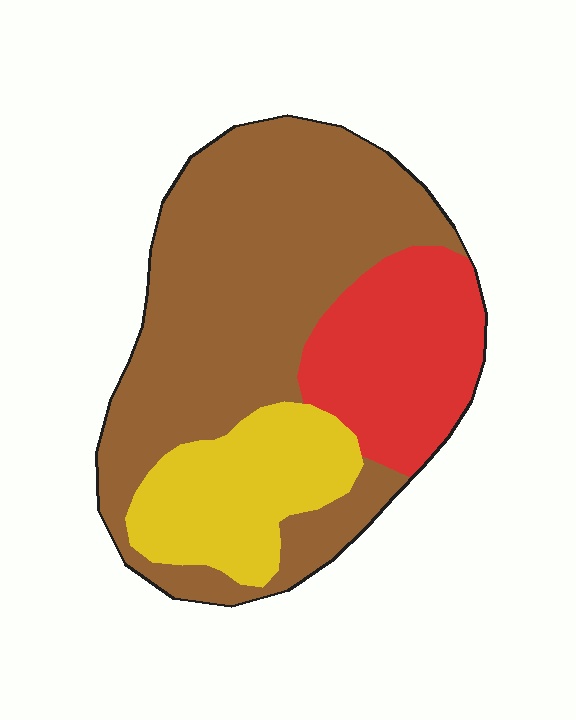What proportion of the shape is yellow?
Yellow covers roughly 20% of the shape.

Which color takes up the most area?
Brown, at roughly 60%.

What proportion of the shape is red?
Red covers about 20% of the shape.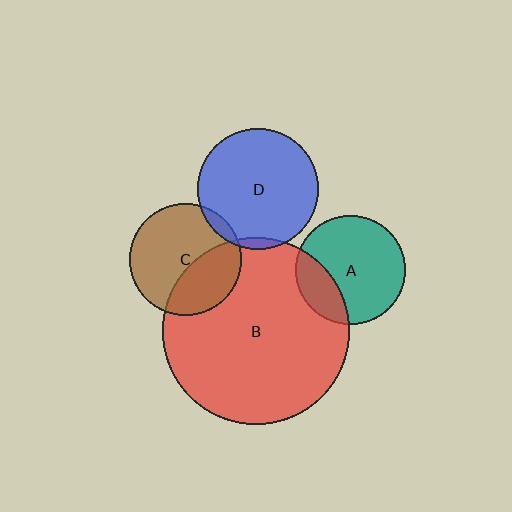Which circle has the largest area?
Circle B (red).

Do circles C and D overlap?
Yes.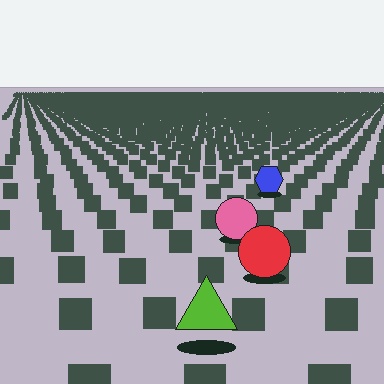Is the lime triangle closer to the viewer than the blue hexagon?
Yes. The lime triangle is closer — you can tell from the texture gradient: the ground texture is coarser near it.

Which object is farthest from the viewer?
The blue hexagon is farthest from the viewer. It appears smaller and the ground texture around it is denser.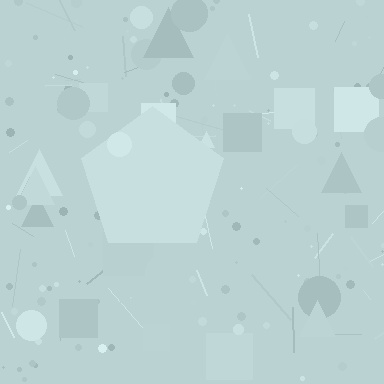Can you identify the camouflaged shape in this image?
The camouflaged shape is a pentagon.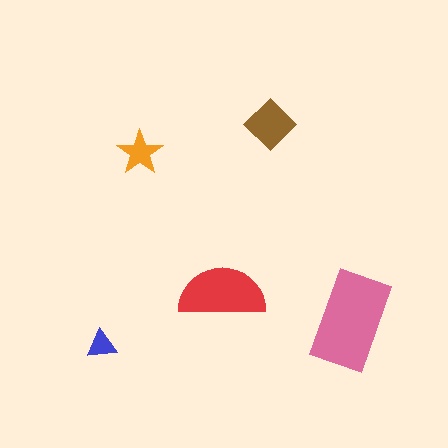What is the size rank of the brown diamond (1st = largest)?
3rd.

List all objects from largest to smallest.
The pink rectangle, the red semicircle, the brown diamond, the orange star, the blue triangle.